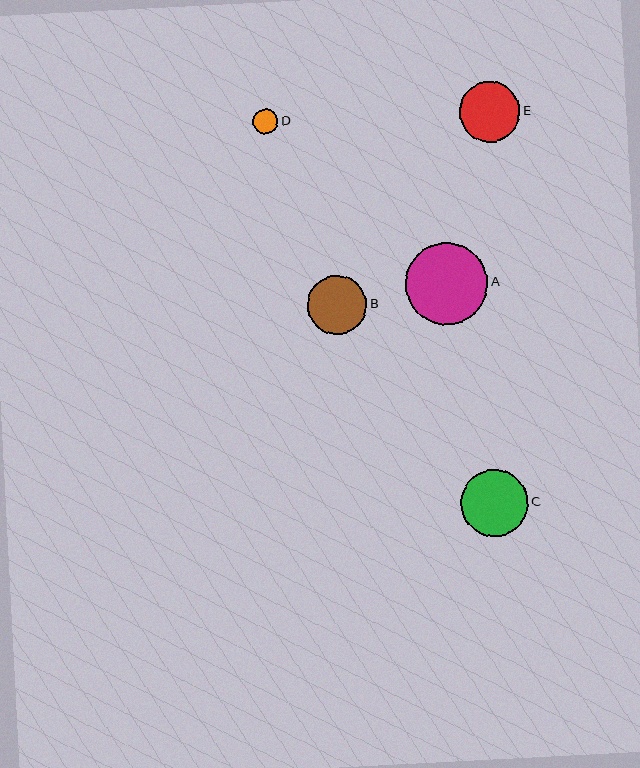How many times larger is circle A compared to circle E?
Circle A is approximately 1.4 times the size of circle E.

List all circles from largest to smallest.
From largest to smallest: A, C, E, B, D.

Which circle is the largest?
Circle A is the largest with a size of approximately 83 pixels.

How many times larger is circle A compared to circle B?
Circle A is approximately 1.4 times the size of circle B.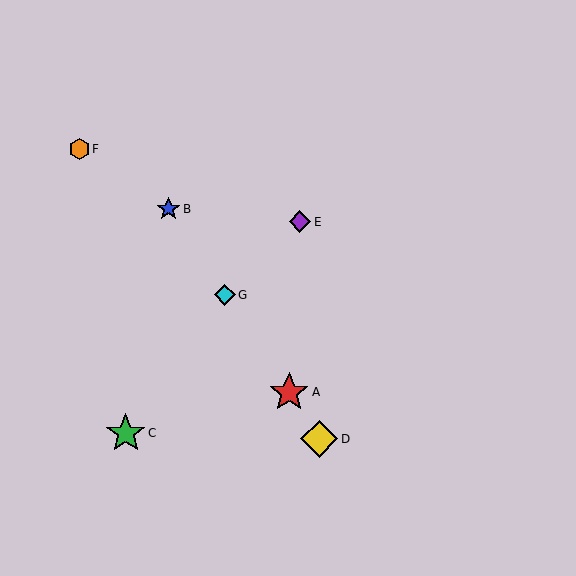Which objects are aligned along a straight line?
Objects A, B, D, G are aligned along a straight line.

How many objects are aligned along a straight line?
4 objects (A, B, D, G) are aligned along a straight line.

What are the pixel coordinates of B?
Object B is at (169, 209).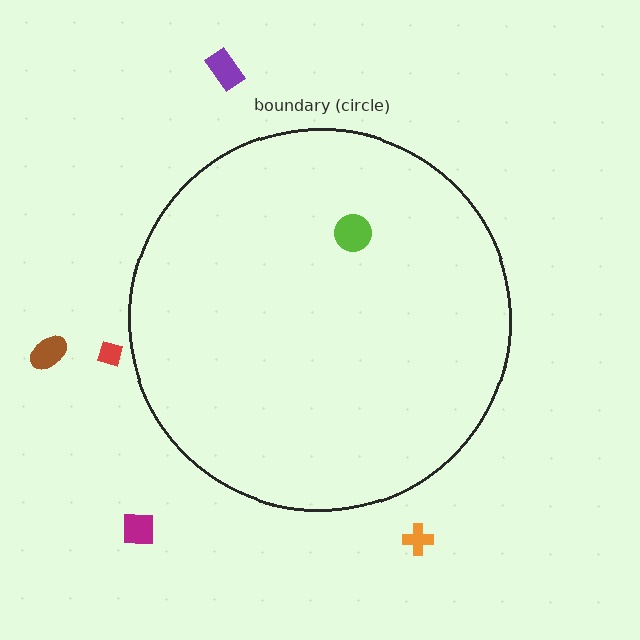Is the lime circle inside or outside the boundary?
Inside.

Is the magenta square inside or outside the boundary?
Outside.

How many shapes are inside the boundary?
1 inside, 5 outside.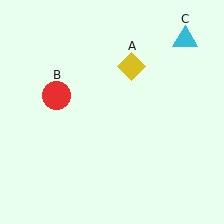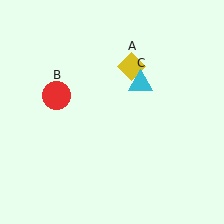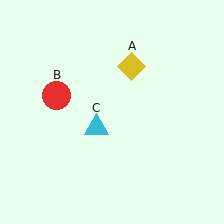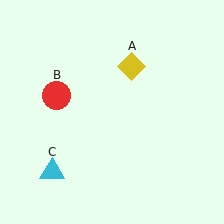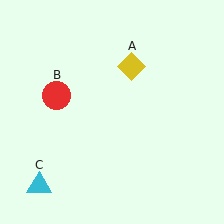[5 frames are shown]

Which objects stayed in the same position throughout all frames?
Yellow diamond (object A) and red circle (object B) remained stationary.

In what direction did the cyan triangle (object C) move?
The cyan triangle (object C) moved down and to the left.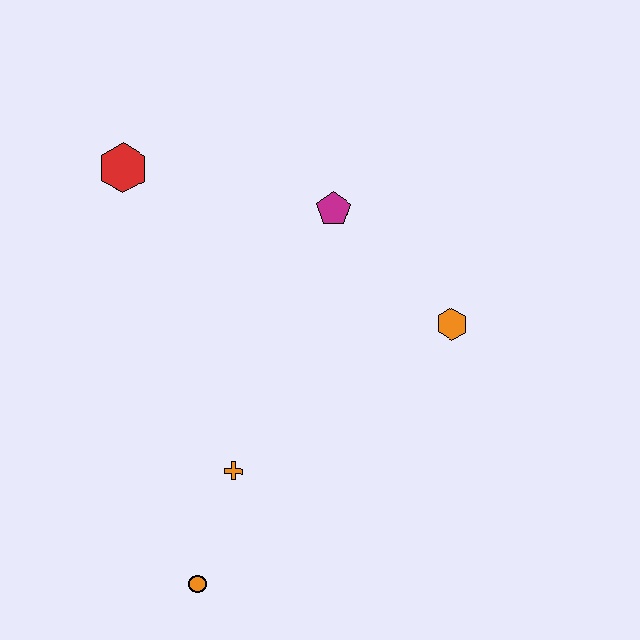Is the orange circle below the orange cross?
Yes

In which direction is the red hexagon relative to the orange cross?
The red hexagon is above the orange cross.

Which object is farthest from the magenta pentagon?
The orange circle is farthest from the magenta pentagon.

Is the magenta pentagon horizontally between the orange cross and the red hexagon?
No